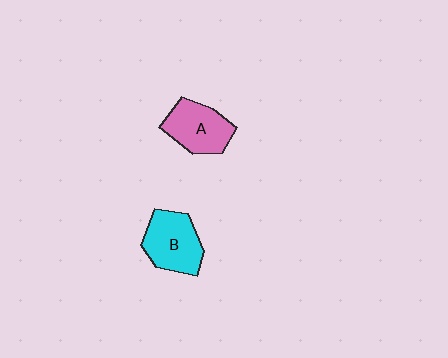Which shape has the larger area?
Shape B (cyan).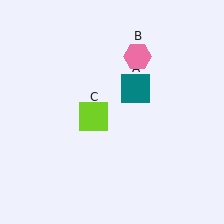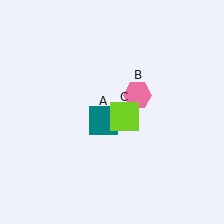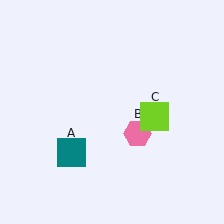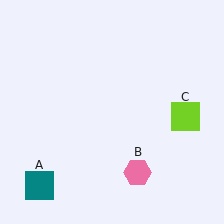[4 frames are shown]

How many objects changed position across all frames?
3 objects changed position: teal square (object A), pink hexagon (object B), lime square (object C).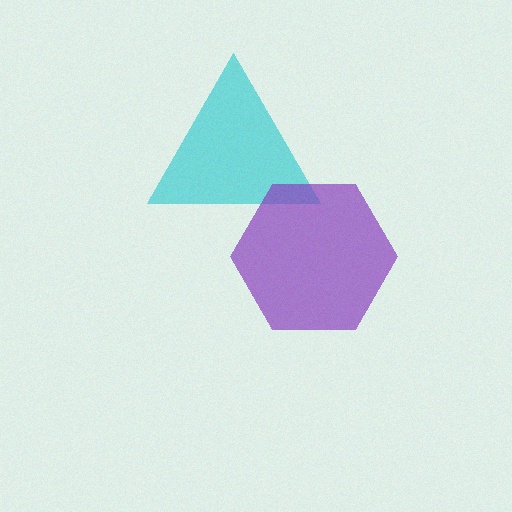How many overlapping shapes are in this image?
There are 2 overlapping shapes in the image.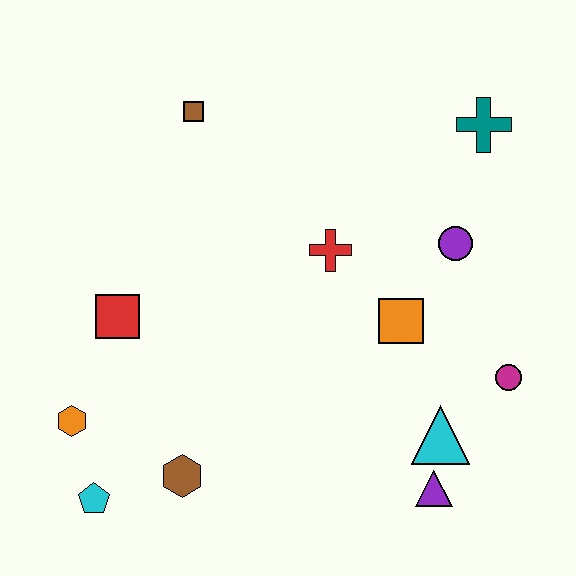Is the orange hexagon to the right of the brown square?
No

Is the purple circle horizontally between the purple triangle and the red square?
No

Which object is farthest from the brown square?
The purple triangle is farthest from the brown square.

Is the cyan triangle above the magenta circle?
No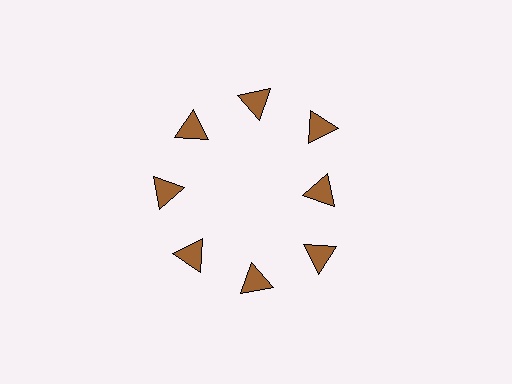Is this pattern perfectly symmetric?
No. The 8 brown triangles are arranged in a ring, but one element near the 3 o'clock position is pulled inward toward the center, breaking the 8-fold rotational symmetry.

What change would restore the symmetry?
The symmetry would be restored by moving it outward, back onto the ring so that all 8 triangles sit at equal angles and equal distance from the center.